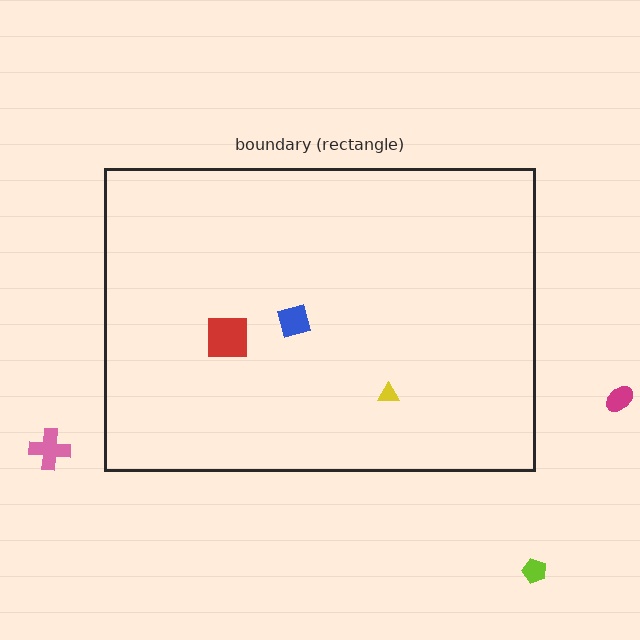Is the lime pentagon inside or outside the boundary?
Outside.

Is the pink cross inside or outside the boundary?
Outside.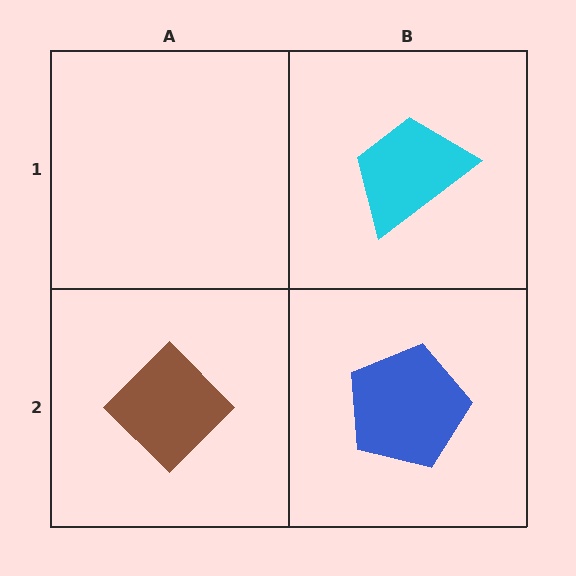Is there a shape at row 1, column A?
No, that cell is empty.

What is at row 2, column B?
A blue pentagon.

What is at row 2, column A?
A brown diamond.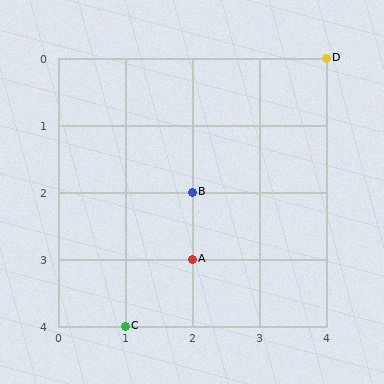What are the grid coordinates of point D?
Point D is at grid coordinates (4, 0).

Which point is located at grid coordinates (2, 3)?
Point A is at (2, 3).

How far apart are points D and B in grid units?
Points D and B are 2 columns and 2 rows apart (about 2.8 grid units diagonally).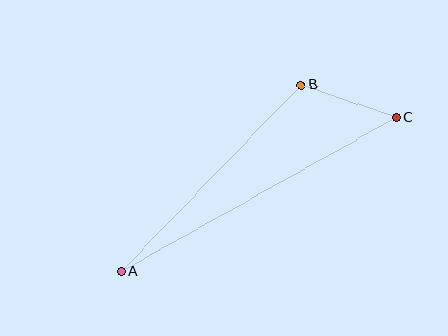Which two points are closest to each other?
Points B and C are closest to each other.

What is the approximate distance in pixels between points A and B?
The distance between A and B is approximately 259 pixels.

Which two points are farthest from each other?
Points A and C are farthest from each other.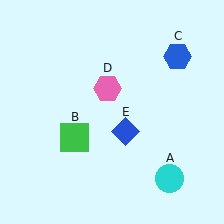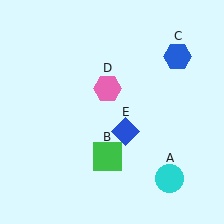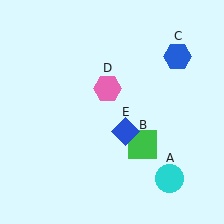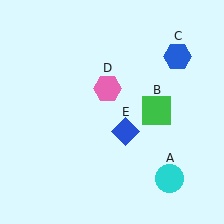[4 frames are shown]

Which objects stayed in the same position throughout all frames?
Cyan circle (object A) and blue hexagon (object C) and pink hexagon (object D) and blue diamond (object E) remained stationary.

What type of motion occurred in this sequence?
The green square (object B) rotated counterclockwise around the center of the scene.